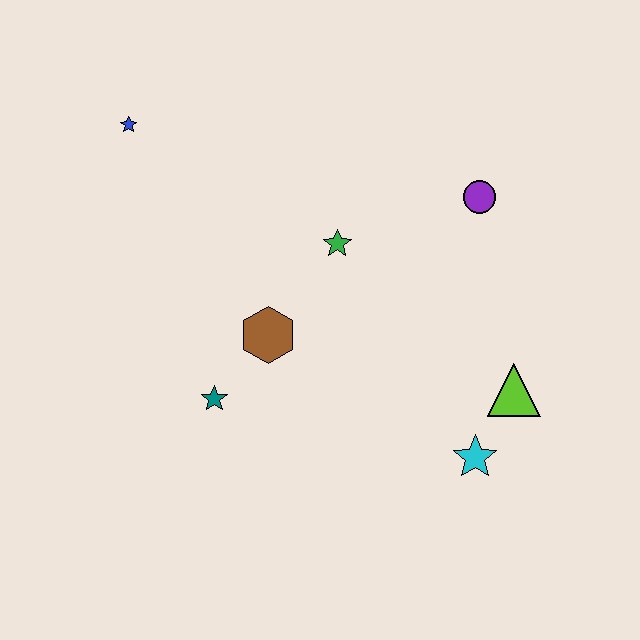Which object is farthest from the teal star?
The purple circle is farthest from the teal star.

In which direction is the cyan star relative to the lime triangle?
The cyan star is below the lime triangle.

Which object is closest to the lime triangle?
The cyan star is closest to the lime triangle.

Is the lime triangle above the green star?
No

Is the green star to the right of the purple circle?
No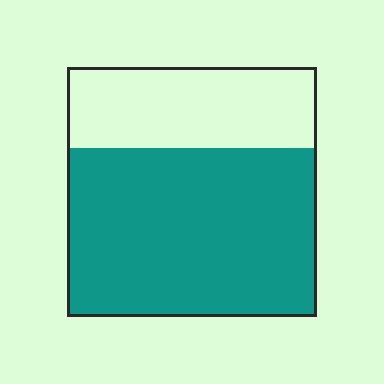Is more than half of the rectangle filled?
Yes.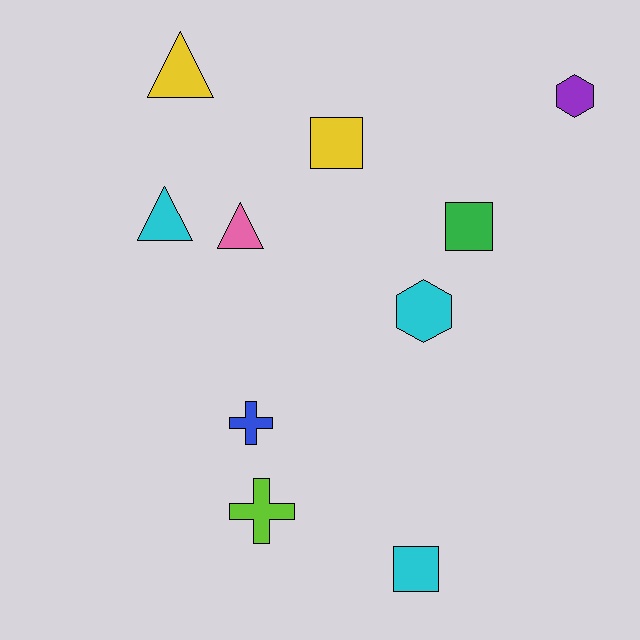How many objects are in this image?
There are 10 objects.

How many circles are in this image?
There are no circles.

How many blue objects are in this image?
There is 1 blue object.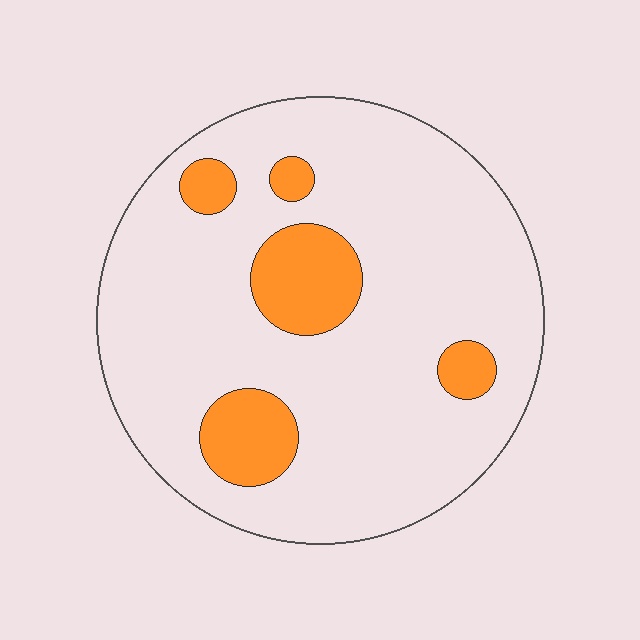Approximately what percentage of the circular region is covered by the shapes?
Approximately 15%.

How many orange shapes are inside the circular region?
5.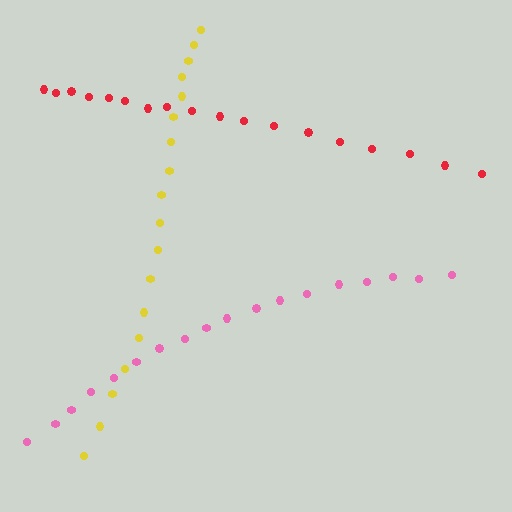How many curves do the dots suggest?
There are 3 distinct paths.